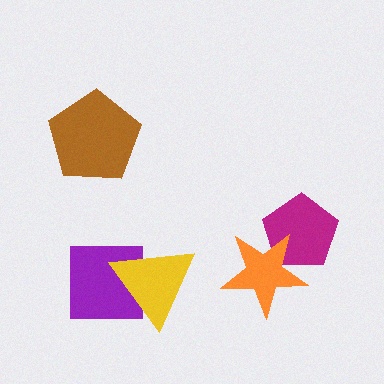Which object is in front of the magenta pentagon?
The orange star is in front of the magenta pentagon.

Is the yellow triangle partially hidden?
No, no other shape covers it.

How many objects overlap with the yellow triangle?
1 object overlaps with the yellow triangle.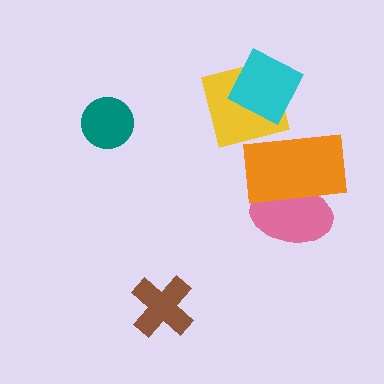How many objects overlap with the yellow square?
1 object overlaps with the yellow square.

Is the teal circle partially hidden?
No, no other shape covers it.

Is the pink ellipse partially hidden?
Yes, it is partially covered by another shape.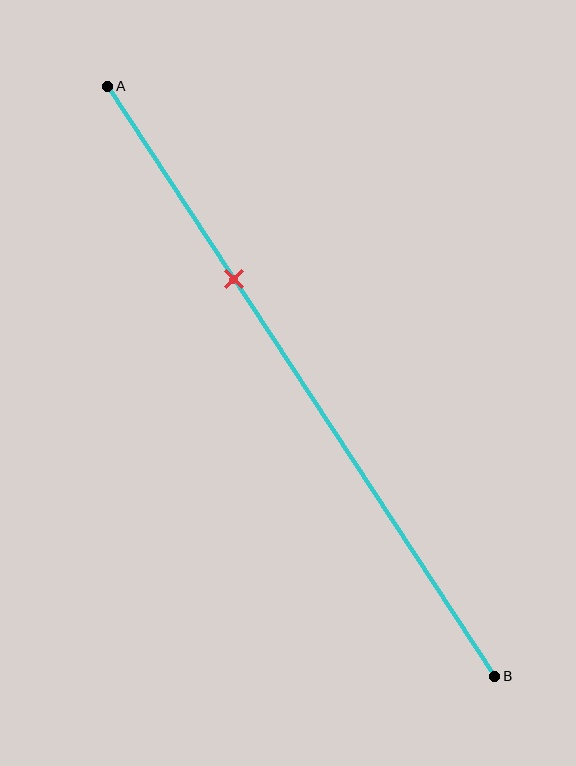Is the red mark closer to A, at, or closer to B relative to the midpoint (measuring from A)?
The red mark is closer to point A than the midpoint of segment AB.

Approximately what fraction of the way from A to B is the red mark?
The red mark is approximately 35% of the way from A to B.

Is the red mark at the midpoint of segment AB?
No, the mark is at about 35% from A, not at the 50% midpoint.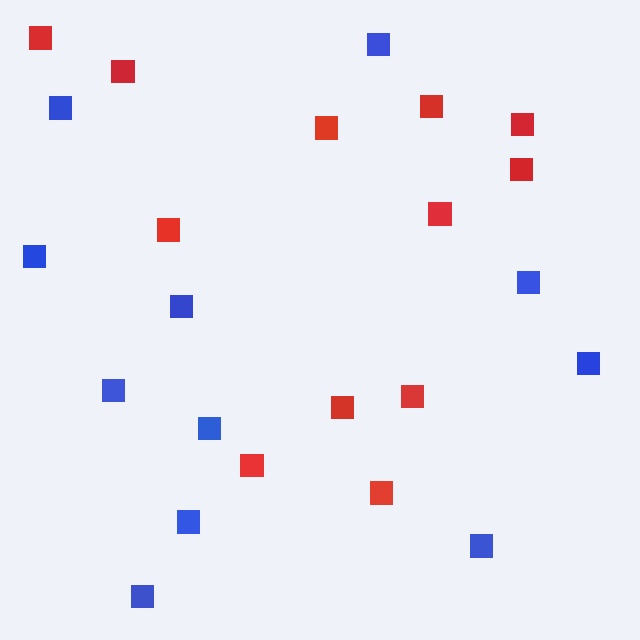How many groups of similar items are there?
There are 2 groups: one group of blue squares (11) and one group of red squares (12).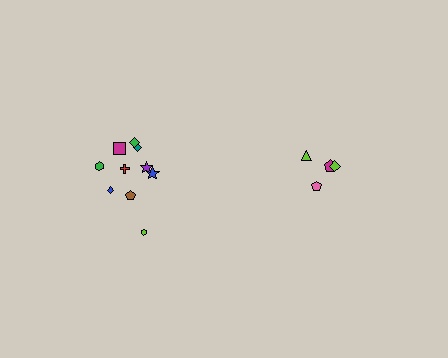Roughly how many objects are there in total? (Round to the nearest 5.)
Roughly 15 objects in total.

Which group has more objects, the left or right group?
The left group.